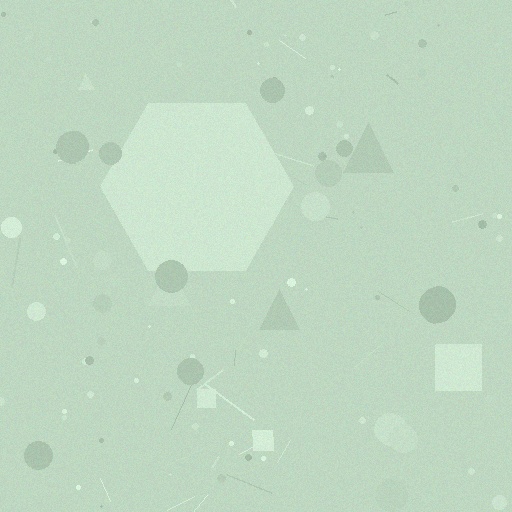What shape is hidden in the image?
A hexagon is hidden in the image.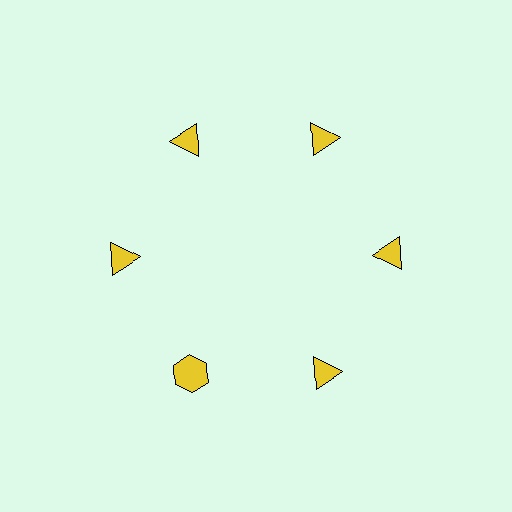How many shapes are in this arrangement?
There are 6 shapes arranged in a ring pattern.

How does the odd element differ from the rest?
It has a different shape: hexagon instead of triangle.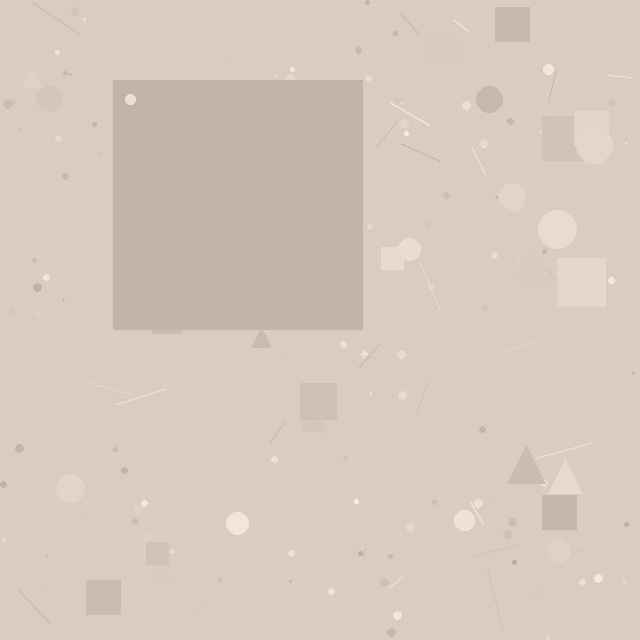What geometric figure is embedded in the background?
A square is embedded in the background.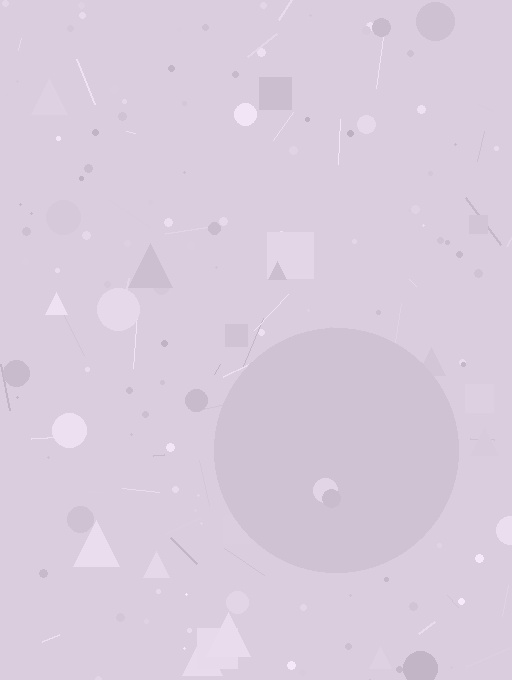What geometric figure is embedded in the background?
A circle is embedded in the background.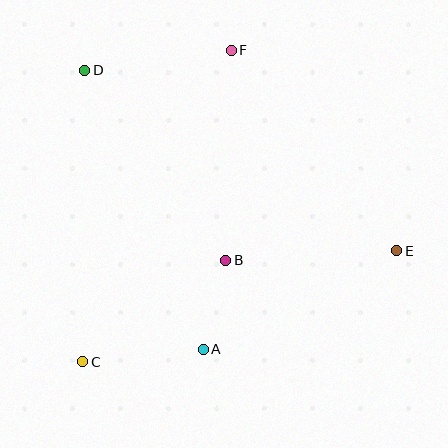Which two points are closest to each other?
Points A and B are closest to each other.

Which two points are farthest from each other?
Points D and E are farthest from each other.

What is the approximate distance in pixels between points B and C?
The distance between B and C is approximately 176 pixels.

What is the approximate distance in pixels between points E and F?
The distance between E and F is approximately 260 pixels.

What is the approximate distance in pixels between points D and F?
The distance between D and F is approximately 148 pixels.